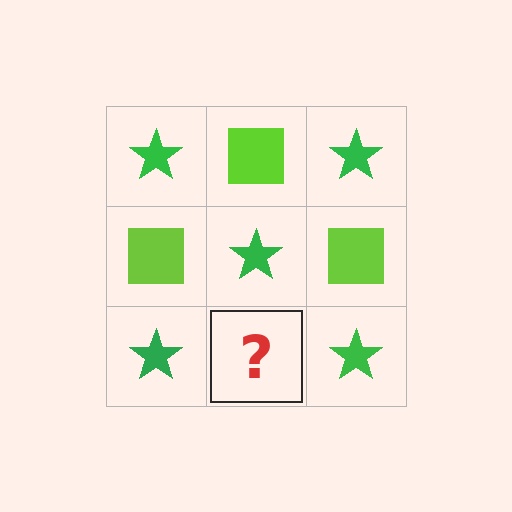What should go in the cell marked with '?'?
The missing cell should contain a lime square.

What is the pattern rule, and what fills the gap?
The rule is that it alternates green star and lime square in a checkerboard pattern. The gap should be filled with a lime square.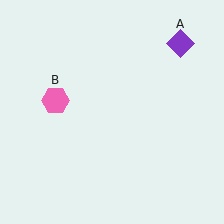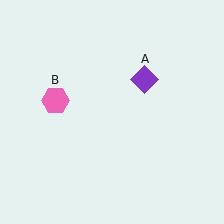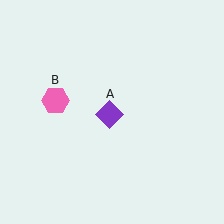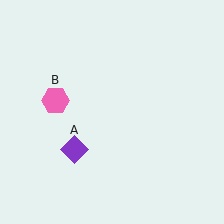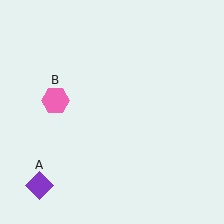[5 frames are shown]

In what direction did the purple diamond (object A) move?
The purple diamond (object A) moved down and to the left.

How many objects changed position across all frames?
1 object changed position: purple diamond (object A).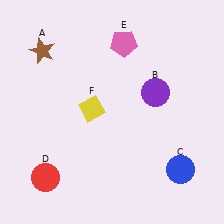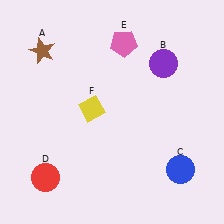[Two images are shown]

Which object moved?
The purple circle (B) moved up.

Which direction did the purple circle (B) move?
The purple circle (B) moved up.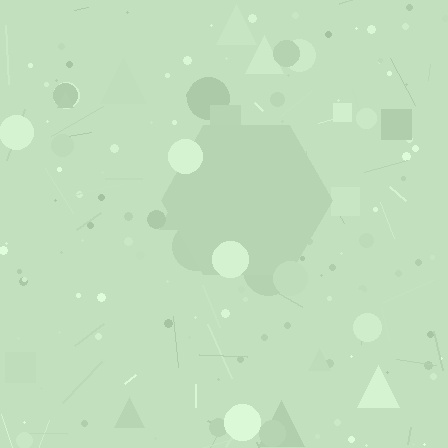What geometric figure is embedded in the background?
A hexagon is embedded in the background.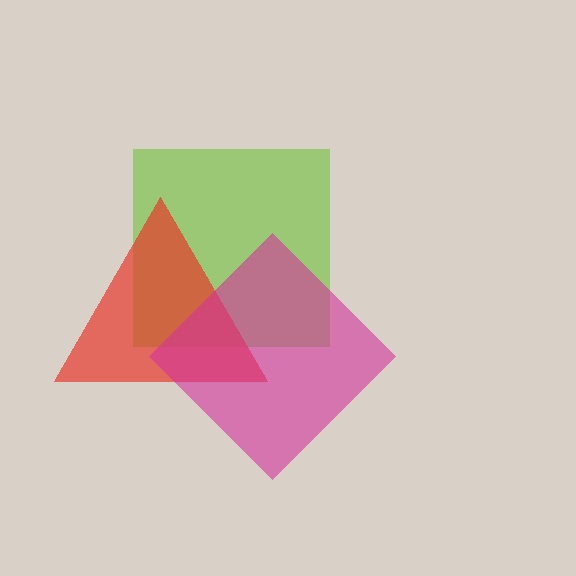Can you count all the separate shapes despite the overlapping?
Yes, there are 3 separate shapes.